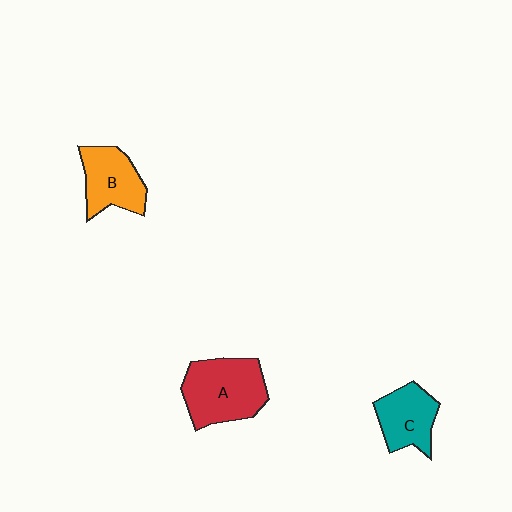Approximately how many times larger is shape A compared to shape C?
Approximately 1.5 times.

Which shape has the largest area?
Shape A (red).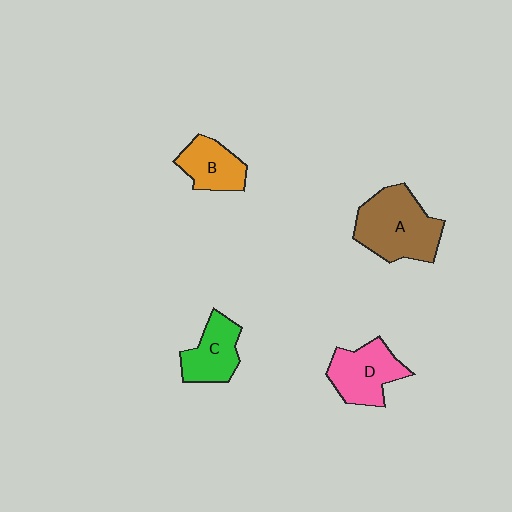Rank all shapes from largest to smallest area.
From largest to smallest: A (brown), D (pink), C (green), B (orange).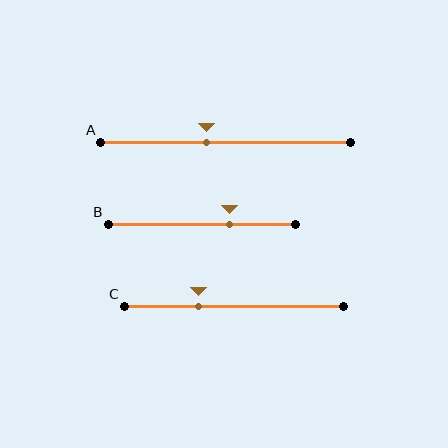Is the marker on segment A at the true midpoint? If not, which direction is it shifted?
No, the marker on segment A is shifted to the left by about 7% of the segment length.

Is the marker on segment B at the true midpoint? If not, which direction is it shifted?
No, the marker on segment B is shifted to the right by about 15% of the segment length.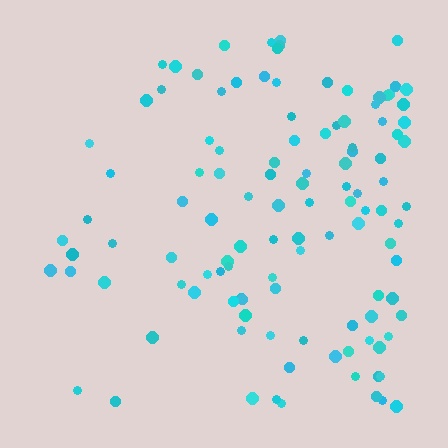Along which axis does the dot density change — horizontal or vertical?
Horizontal.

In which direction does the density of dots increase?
From left to right, with the right side densest.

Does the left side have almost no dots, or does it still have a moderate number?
Still a moderate number, just noticeably fewer than the right.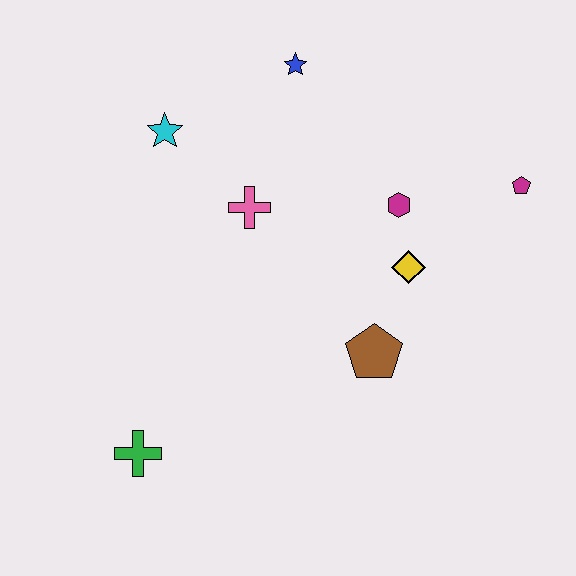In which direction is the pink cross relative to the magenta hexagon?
The pink cross is to the left of the magenta hexagon.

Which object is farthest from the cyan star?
The magenta pentagon is farthest from the cyan star.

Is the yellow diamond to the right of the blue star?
Yes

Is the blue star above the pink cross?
Yes